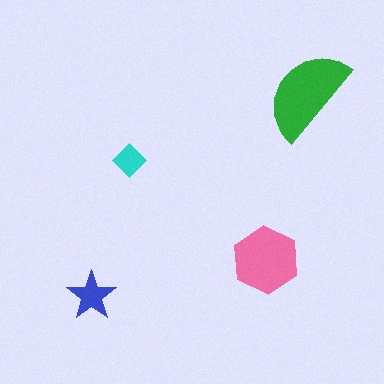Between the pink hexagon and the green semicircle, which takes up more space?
The green semicircle.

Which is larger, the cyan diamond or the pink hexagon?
The pink hexagon.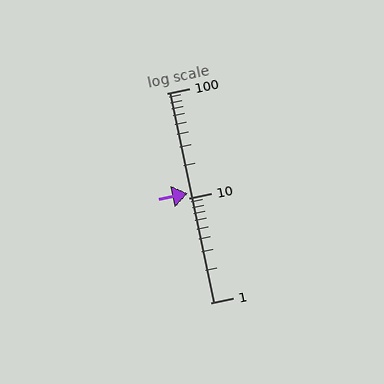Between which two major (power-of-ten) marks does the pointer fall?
The pointer is between 10 and 100.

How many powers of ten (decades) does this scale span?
The scale spans 2 decades, from 1 to 100.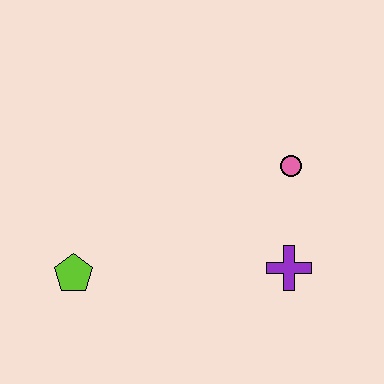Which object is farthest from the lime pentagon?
The pink circle is farthest from the lime pentagon.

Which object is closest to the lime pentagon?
The purple cross is closest to the lime pentagon.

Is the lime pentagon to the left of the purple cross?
Yes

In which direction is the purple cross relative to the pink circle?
The purple cross is below the pink circle.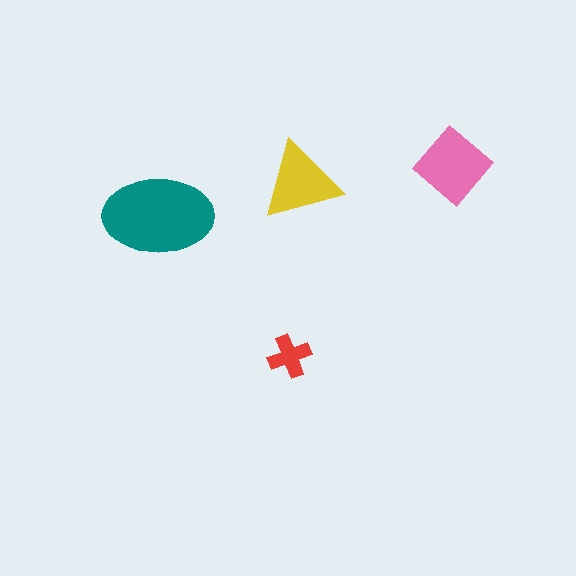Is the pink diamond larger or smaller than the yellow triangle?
Larger.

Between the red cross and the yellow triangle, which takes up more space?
The yellow triangle.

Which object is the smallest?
The red cross.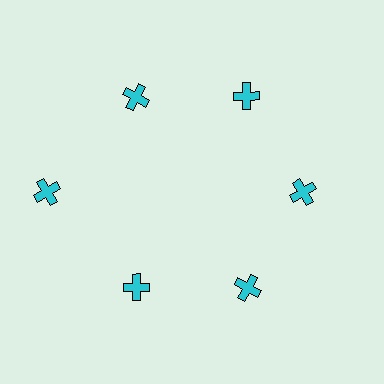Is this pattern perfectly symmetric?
No. The 6 cyan crosses are arranged in a ring, but one element near the 9 o'clock position is pushed outward from the center, breaking the 6-fold rotational symmetry.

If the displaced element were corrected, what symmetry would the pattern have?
It would have 6-fold rotational symmetry — the pattern would map onto itself every 60 degrees.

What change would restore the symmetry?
The symmetry would be restored by moving it inward, back onto the ring so that all 6 crosses sit at equal angles and equal distance from the center.